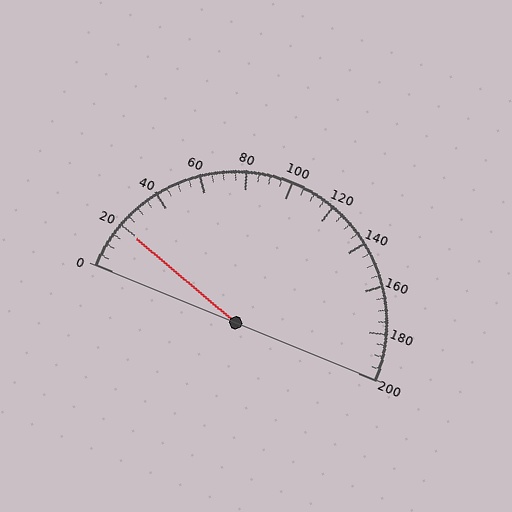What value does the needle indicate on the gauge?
The needle indicates approximately 20.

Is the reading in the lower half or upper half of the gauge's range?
The reading is in the lower half of the range (0 to 200).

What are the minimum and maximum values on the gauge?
The gauge ranges from 0 to 200.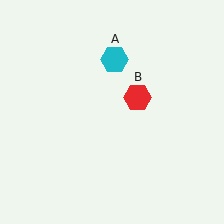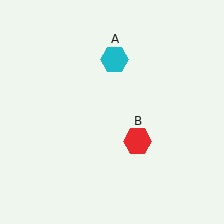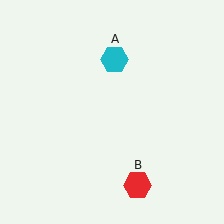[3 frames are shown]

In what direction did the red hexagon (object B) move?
The red hexagon (object B) moved down.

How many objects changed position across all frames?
1 object changed position: red hexagon (object B).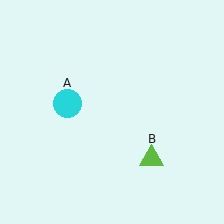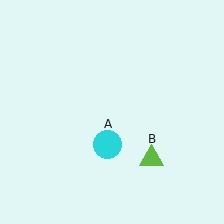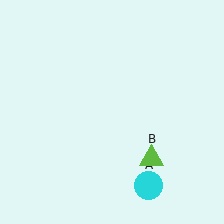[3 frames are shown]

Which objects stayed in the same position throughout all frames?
Lime triangle (object B) remained stationary.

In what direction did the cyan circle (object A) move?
The cyan circle (object A) moved down and to the right.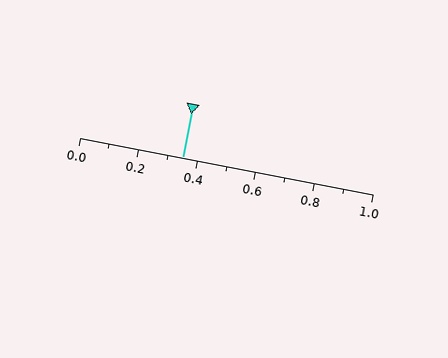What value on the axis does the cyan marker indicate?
The marker indicates approximately 0.35.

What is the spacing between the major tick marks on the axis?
The major ticks are spaced 0.2 apart.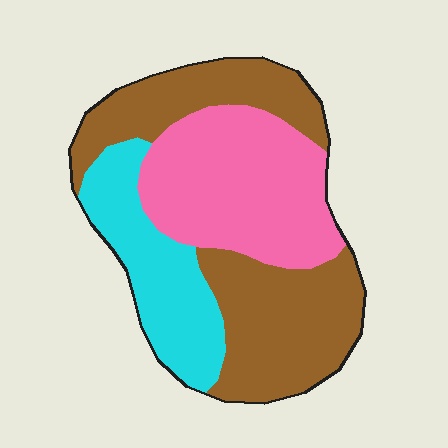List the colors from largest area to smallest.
From largest to smallest: brown, pink, cyan.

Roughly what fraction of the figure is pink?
Pink covers about 35% of the figure.